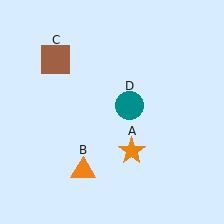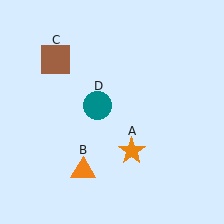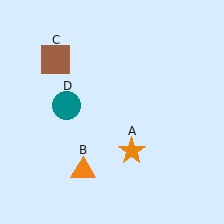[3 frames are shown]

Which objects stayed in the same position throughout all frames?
Orange star (object A) and orange triangle (object B) and brown square (object C) remained stationary.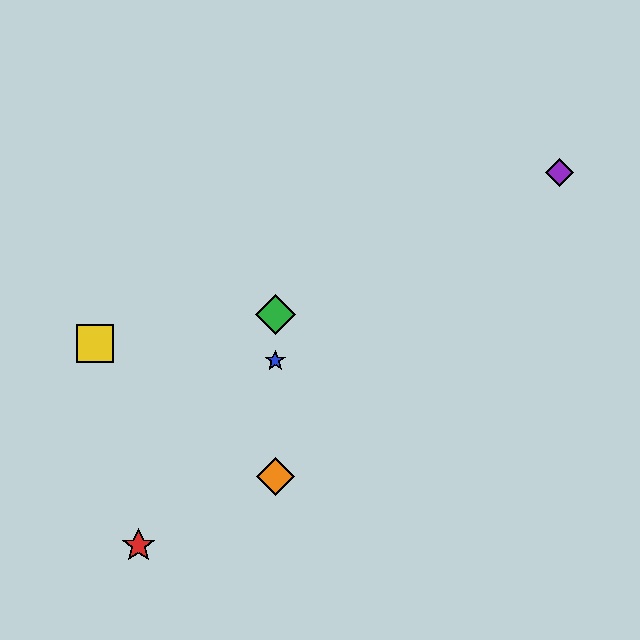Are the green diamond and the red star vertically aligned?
No, the green diamond is at x≈275 and the red star is at x≈138.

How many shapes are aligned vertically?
3 shapes (the blue star, the green diamond, the orange diamond) are aligned vertically.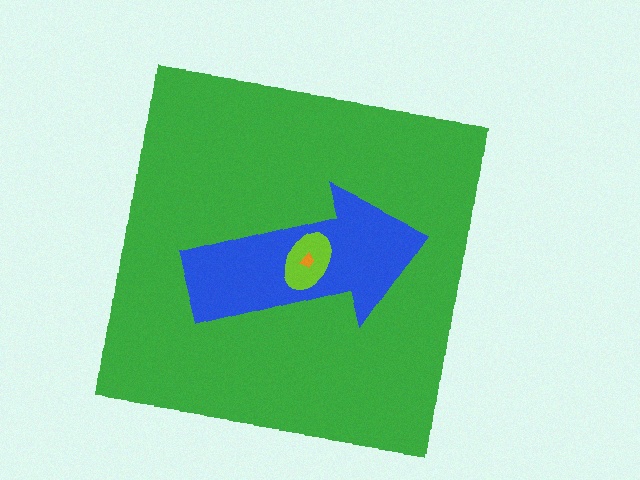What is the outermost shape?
The green square.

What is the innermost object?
The orange trapezoid.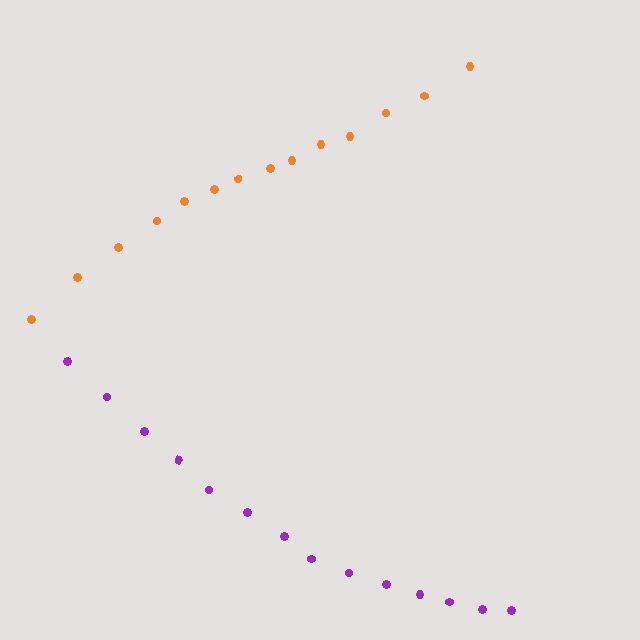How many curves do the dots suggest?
There are 2 distinct paths.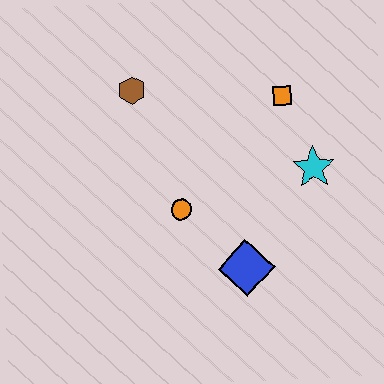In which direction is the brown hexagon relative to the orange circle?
The brown hexagon is above the orange circle.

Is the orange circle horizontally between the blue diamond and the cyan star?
No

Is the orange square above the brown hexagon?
No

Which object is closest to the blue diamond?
The orange circle is closest to the blue diamond.